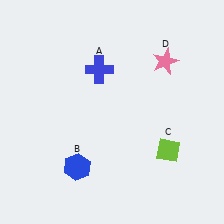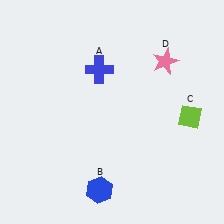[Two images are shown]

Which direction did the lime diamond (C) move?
The lime diamond (C) moved up.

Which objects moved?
The objects that moved are: the blue hexagon (B), the lime diamond (C).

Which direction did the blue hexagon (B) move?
The blue hexagon (B) moved down.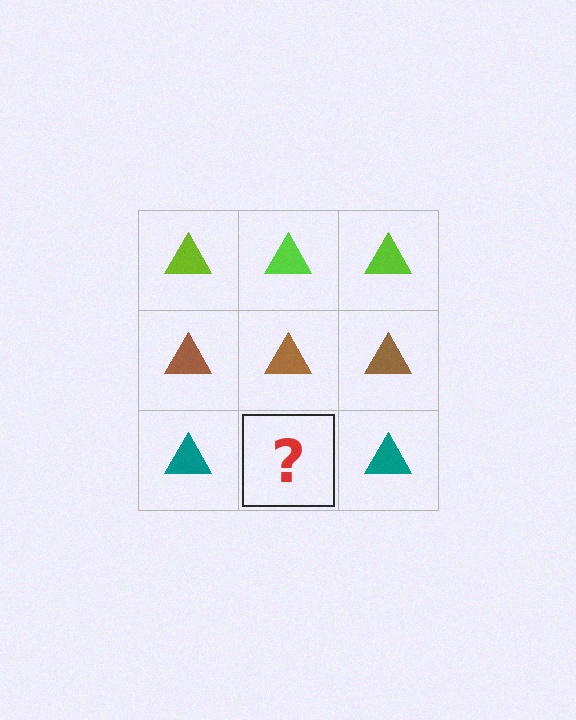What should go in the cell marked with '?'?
The missing cell should contain a teal triangle.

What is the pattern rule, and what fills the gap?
The rule is that each row has a consistent color. The gap should be filled with a teal triangle.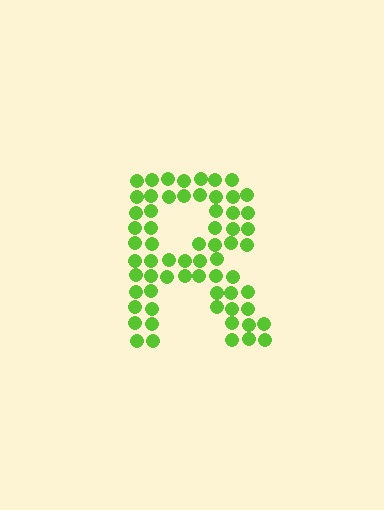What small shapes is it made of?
It is made of small circles.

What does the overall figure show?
The overall figure shows the letter R.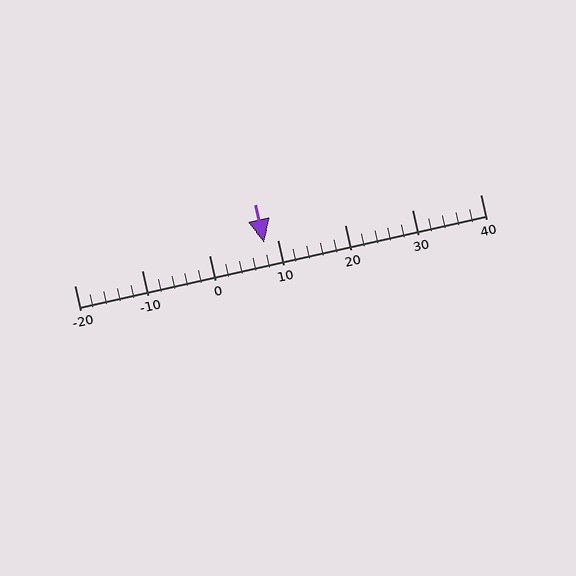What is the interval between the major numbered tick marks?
The major tick marks are spaced 10 units apart.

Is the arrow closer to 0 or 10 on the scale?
The arrow is closer to 10.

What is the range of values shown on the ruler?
The ruler shows values from -20 to 40.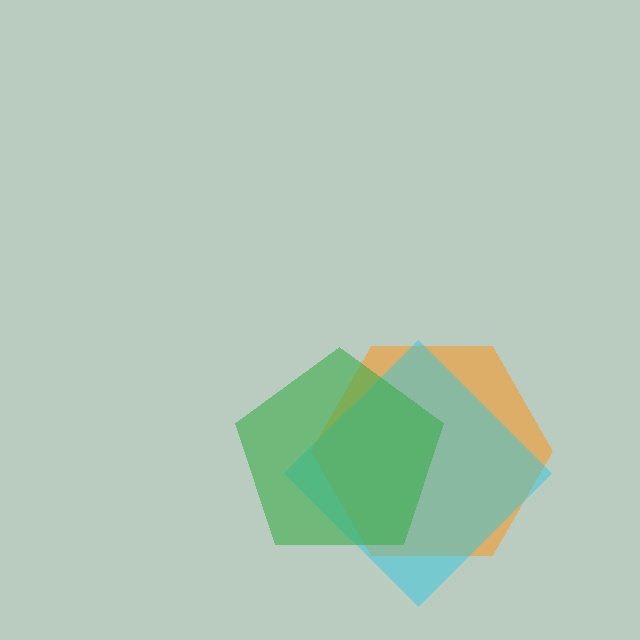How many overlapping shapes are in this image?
There are 3 overlapping shapes in the image.